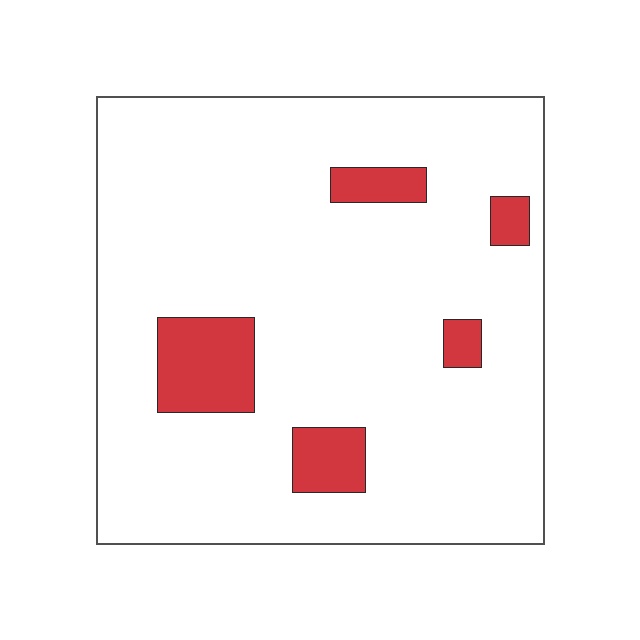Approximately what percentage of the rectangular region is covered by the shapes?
Approximately 10%.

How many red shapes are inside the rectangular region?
5.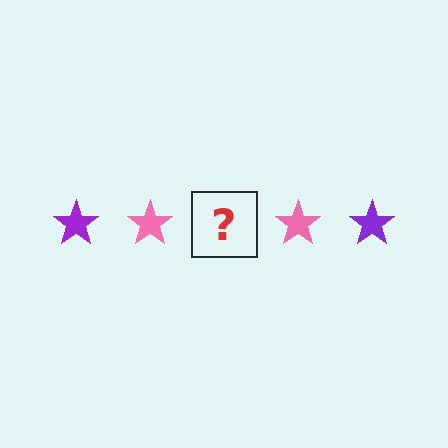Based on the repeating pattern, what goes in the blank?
The blank should be a purple star.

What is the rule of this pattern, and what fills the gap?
The rule is that the pattern cycles through purple, pink stars. The gap should be filled with a purple star.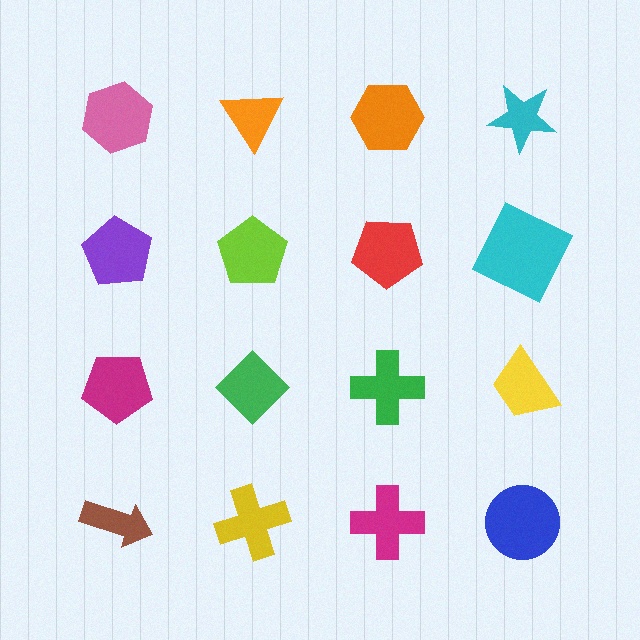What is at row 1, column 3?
An orange hexagon.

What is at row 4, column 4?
A blue circle.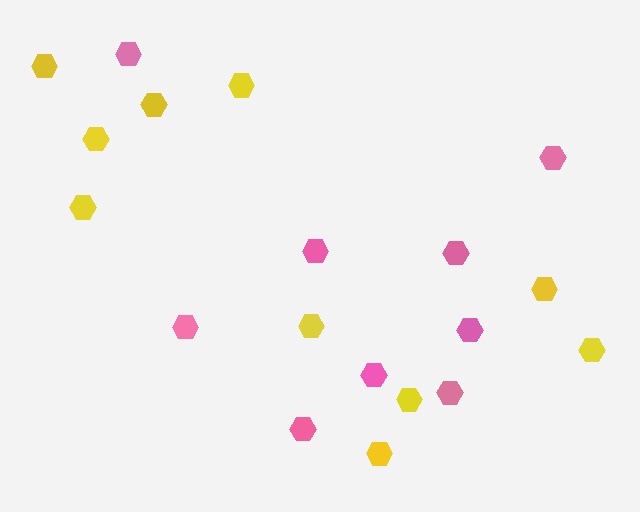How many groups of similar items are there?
There are 2 groups: one group of yellow hexagons (10) and one group of pink hexagons (9).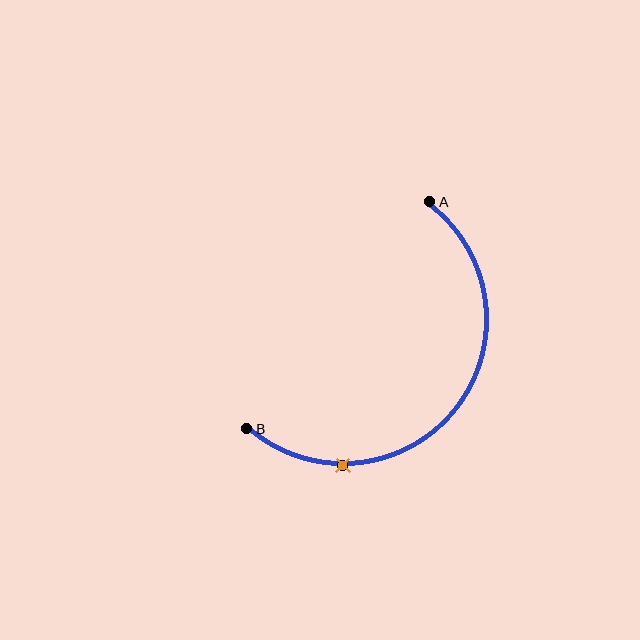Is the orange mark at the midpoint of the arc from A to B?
No. The orange mark lies on the arc but is closer to endpoint B. The arc midpoint would be at the point on the curve equidistant along the arc from both A and B.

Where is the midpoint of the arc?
The arc midpoint is the point on the curve farthest from the straight line joining A and B. It sits below and to the right of that line.